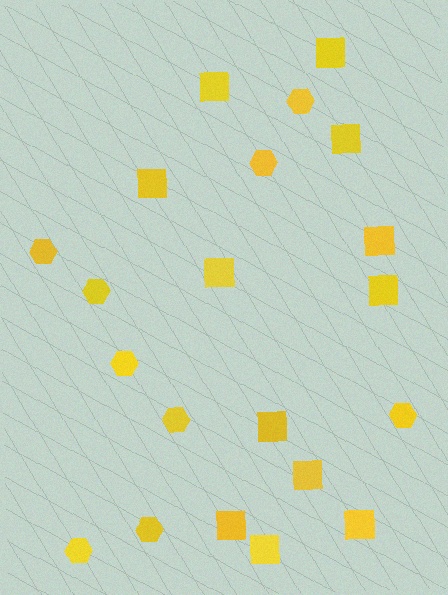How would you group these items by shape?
There are 2 groups: one group of hexagons (9) and one group of squares (12).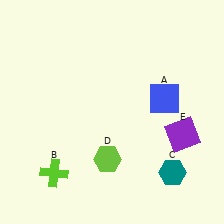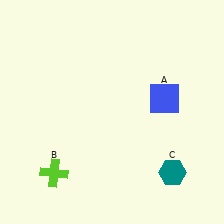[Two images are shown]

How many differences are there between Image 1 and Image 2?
There are 2 differences between the two images.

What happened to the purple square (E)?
The purple square (E) was removed in Image 2. It was in the bottom-right area of Image 1.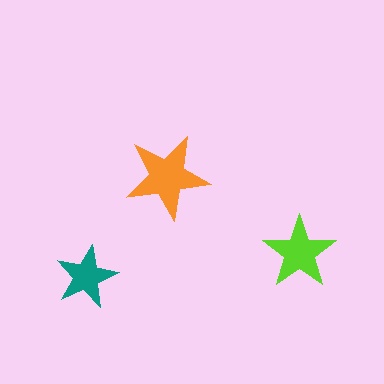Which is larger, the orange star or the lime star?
The orange one.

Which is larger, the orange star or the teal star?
The orange one.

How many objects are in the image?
There are 3 objects in the image.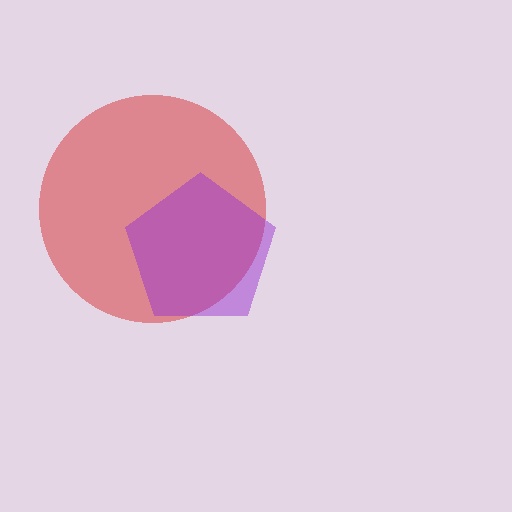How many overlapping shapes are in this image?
There are 2 overlapping shapes in the image.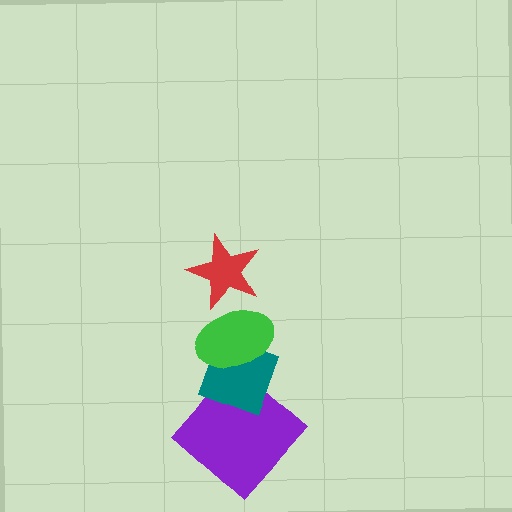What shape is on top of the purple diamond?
The teal diamond is on top of the purple diamond.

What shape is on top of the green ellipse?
The red star is on top of the green ellipse.